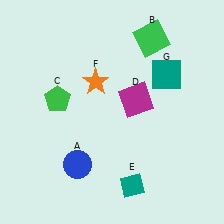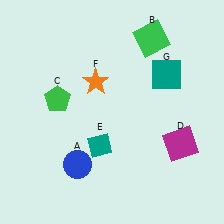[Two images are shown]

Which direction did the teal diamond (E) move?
The teal diamond (E) moved up.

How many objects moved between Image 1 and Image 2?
2 objects moved between the two images.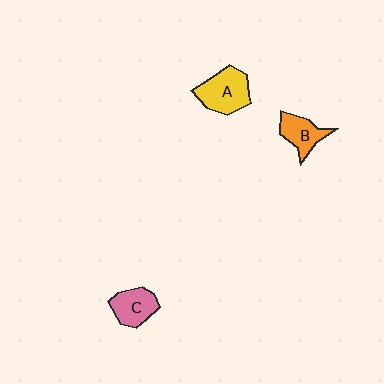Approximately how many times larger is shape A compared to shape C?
Approximately 1.3 times.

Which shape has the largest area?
Shape A (yellow).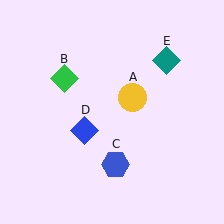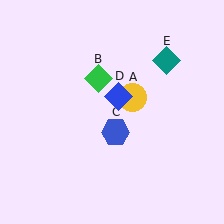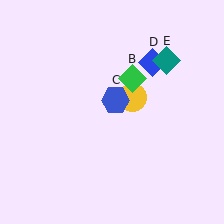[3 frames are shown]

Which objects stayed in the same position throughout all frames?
Yellow circle (object A) and teal diamond (object E) remained stationary.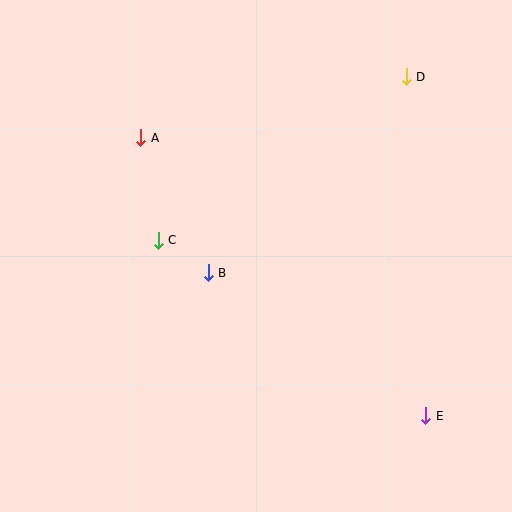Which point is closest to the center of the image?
Point B at (208, 273) is closest to the center.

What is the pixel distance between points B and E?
The distance between B and E is 260 pixels.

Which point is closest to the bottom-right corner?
Point E is closest to the bottom-right corner.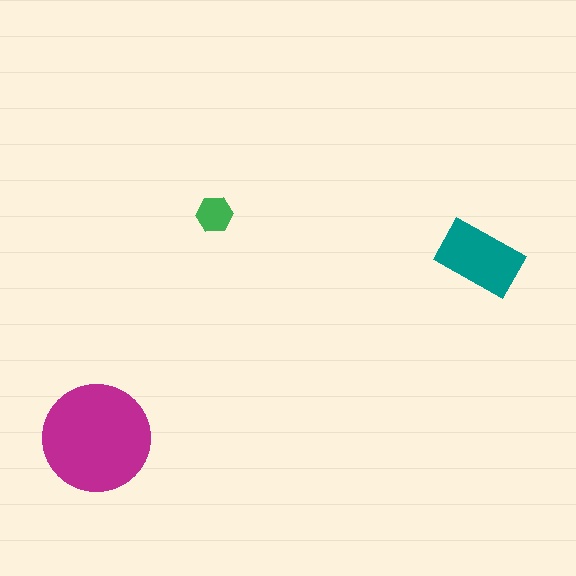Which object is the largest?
The magenta circle.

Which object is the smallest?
The green hexagon.